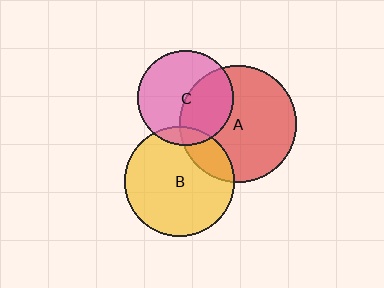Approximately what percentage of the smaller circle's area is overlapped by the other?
Approximately 40%.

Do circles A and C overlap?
Yes.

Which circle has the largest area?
Circle A (red).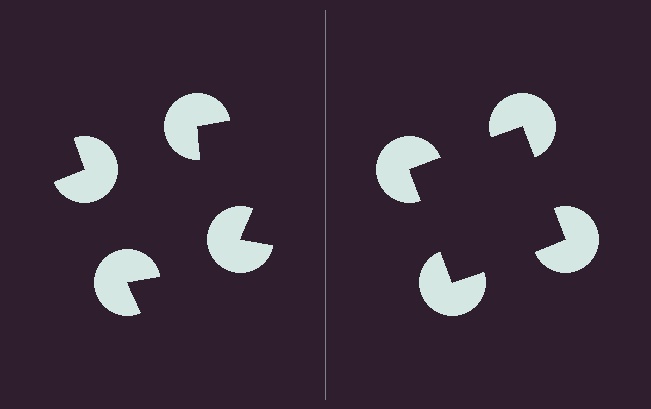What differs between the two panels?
The pac-man discs are positioned identically on both sides; only the wedge orientations differ. On the right they align to a square; on the left they are misaligned.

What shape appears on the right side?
An illusory square.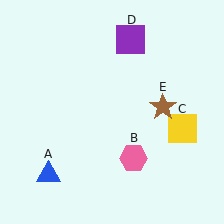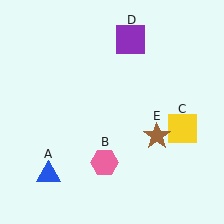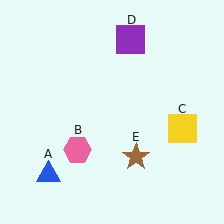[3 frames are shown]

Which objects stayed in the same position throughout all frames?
Blue triangle (object A) and yellow square (object C) and purple square (object D) remained stationary.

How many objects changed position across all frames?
2 objects changed position: pink hexagon (object B), brown star (object E).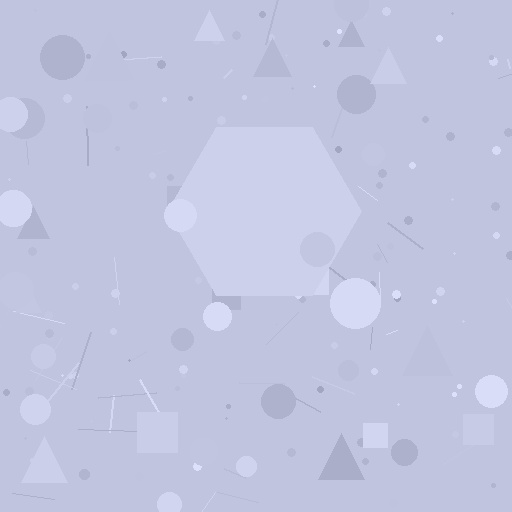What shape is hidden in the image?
A hexagon is hidden in the image.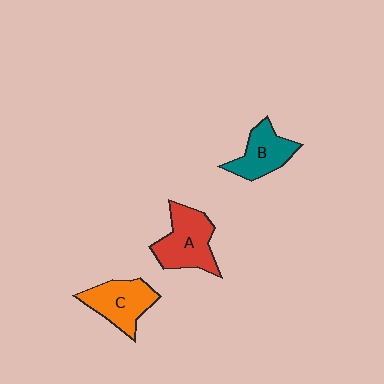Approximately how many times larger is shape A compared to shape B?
Approximately 1.3 times.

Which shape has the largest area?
Shape A (red).